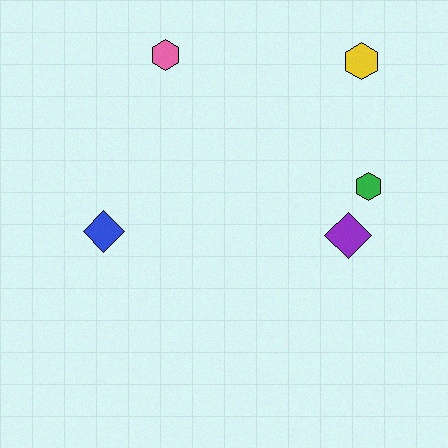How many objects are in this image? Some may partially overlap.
There are 5 objects.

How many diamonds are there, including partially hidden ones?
There are 2 diamonds.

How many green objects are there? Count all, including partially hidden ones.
There is 1 green object.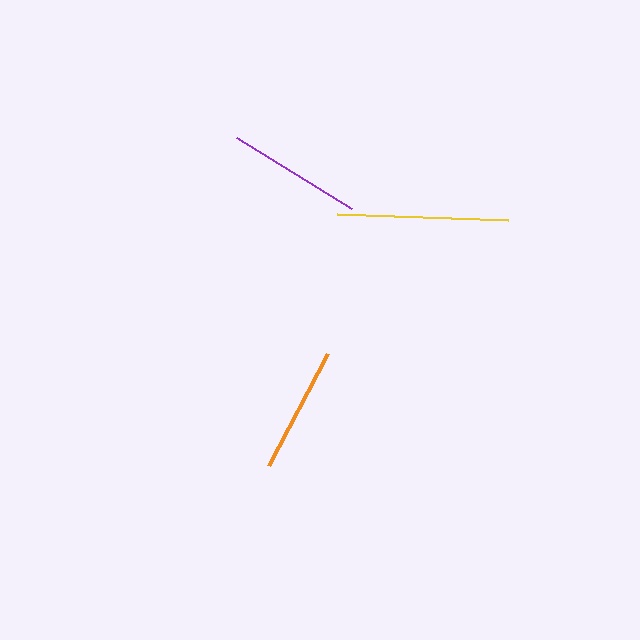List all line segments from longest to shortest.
From longest to shortest: yellow, purple, orange.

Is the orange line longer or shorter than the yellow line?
The yellow line is longer than the orange line.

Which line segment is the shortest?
The orange line is the shortest at approximately 126 pixels.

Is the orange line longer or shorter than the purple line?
The purple line is longer than the orange line.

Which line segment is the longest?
The yellow line is the longest at approximately 171 pixels.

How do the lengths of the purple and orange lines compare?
The purple and orange lines are approximately the same length.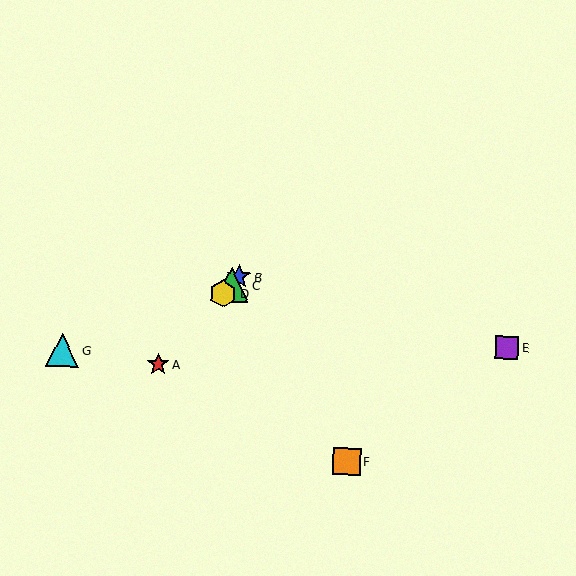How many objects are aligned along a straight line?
4 objects (A, B, C, D) are aligned along a straight line.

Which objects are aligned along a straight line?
Objects A, B, C, D are aligned along a straight line.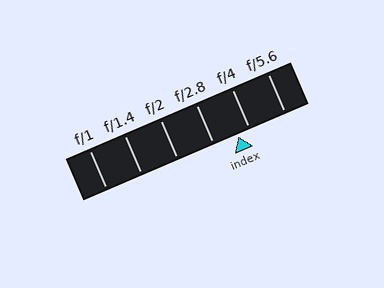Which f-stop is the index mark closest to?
The index mark is closest to f/4.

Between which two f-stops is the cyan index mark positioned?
The index mark is between f/2.8 and f/4.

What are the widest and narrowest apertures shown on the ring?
The widest aperture shown is f/1 and the narrowest is f/5.6.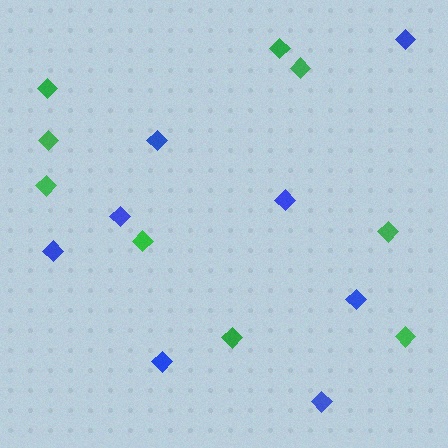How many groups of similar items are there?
There are 2 groups: one group of blue diamonds (8) and one group of green diamonds (9).